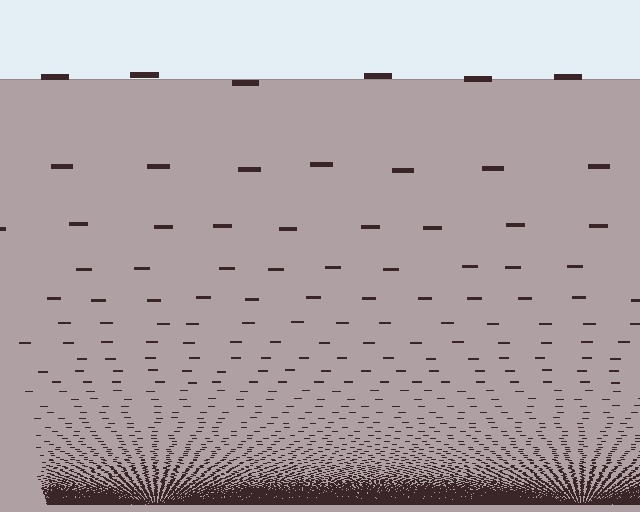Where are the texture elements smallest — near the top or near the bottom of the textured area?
Near the bottom.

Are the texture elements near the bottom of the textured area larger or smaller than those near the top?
Smaller. The gradient is inverted — elements near the bottom are smaller and denser.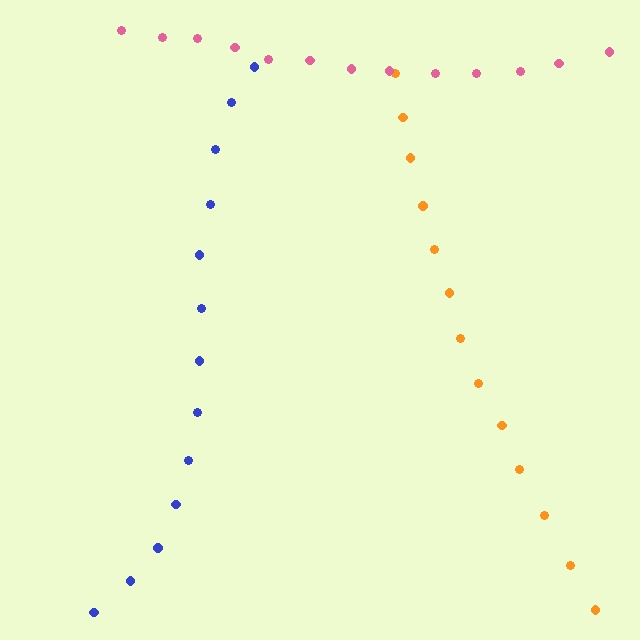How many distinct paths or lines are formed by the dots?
There are 3 distinct paths.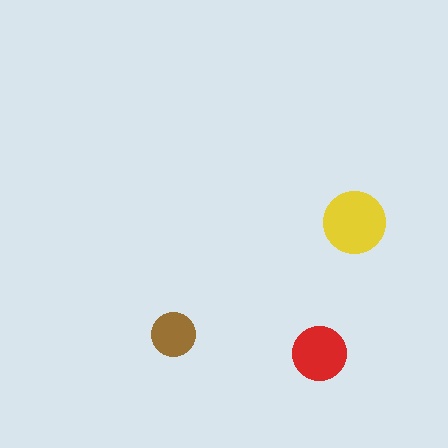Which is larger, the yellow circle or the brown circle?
The yellow one.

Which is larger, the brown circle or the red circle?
The red one.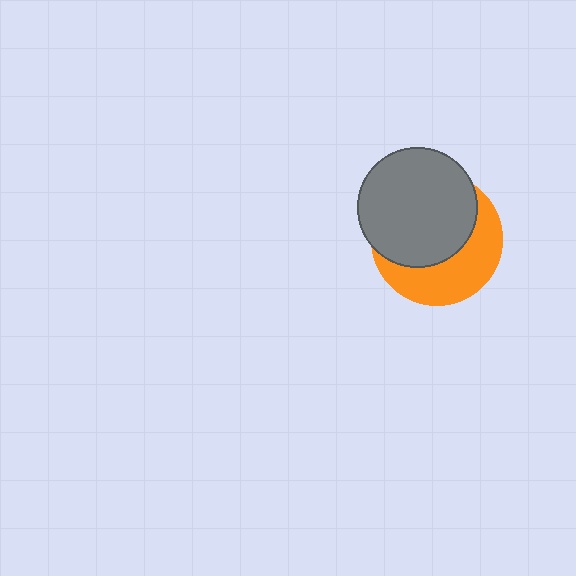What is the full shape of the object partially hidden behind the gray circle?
The partially hidden object is an orange circle.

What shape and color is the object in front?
The object in front is a gray circle.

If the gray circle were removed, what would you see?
You would see the complete orange circle.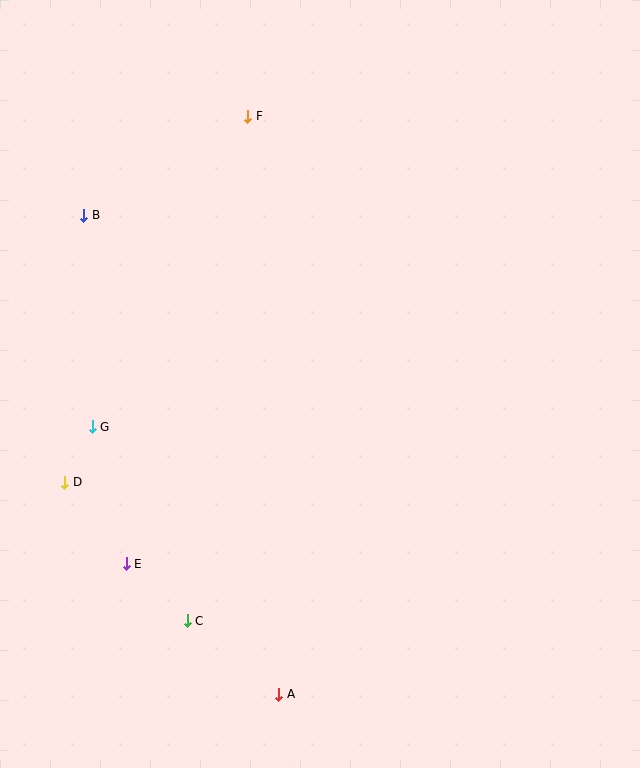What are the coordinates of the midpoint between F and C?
The midpoint between F and C is at (217, 369).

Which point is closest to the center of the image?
Point G at (92, 427) is closest to the center.